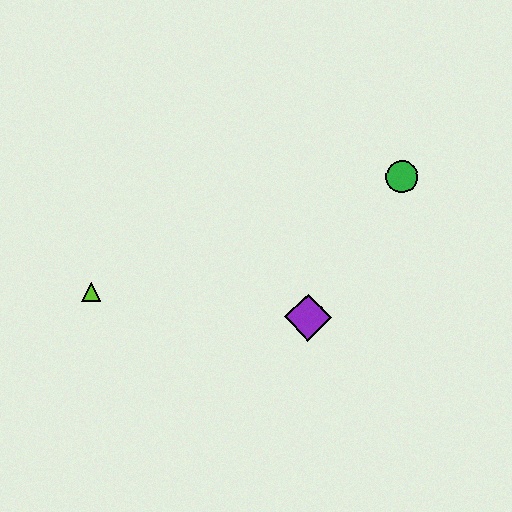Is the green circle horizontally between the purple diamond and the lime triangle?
No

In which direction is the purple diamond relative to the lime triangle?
The purple diamond is to the right of the lime triangle.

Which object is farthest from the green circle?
The lime triangle is farthest from the green circle.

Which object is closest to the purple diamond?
The green circle is closest to the purple diamond.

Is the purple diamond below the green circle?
Yes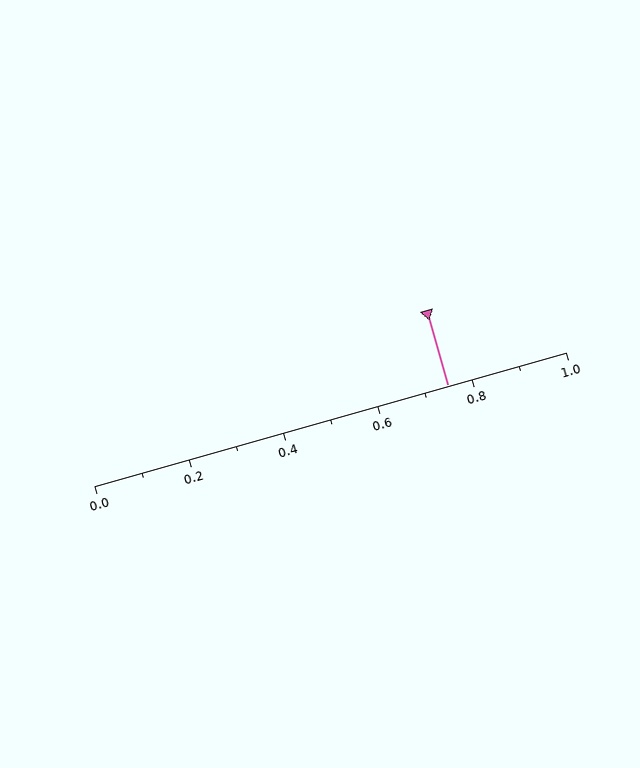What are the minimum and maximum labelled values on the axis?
The axis runs from 0.0 to 1.0.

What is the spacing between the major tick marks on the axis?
The major ticks are spaced 0.2 apart.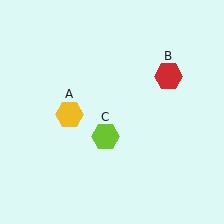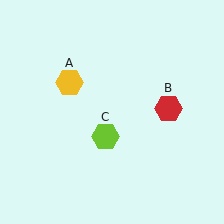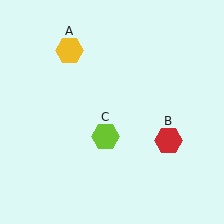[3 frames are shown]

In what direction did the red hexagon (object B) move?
The red hexagon (object B) moved down.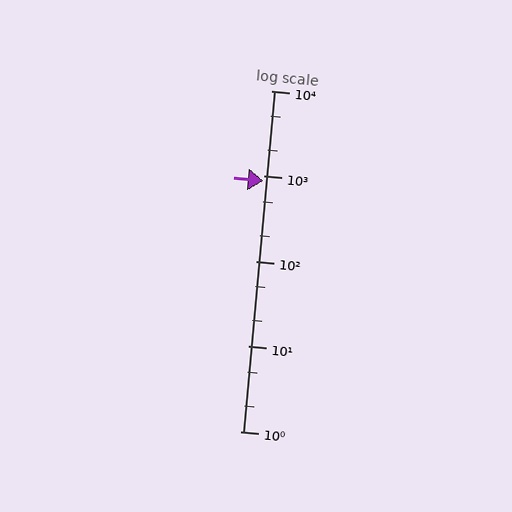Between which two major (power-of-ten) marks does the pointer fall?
The pointer is between 100 and 1000.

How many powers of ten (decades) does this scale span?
The scale spans 4 decades, from 1 to 10000.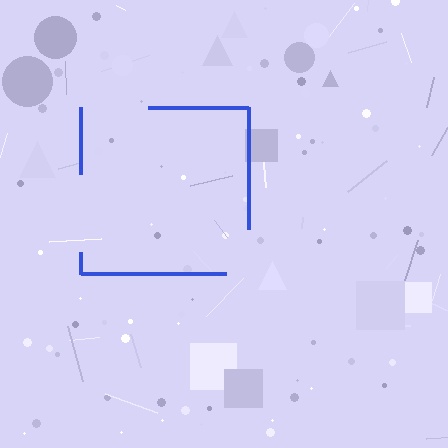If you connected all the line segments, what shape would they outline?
They would outline a square.